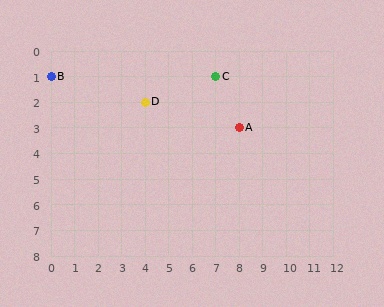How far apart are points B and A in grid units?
Points B and A are 8 columns and 2 rows apart (about 8.2 grid units diagonally).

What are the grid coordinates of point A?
Point A is at grid coordinates (8, 3).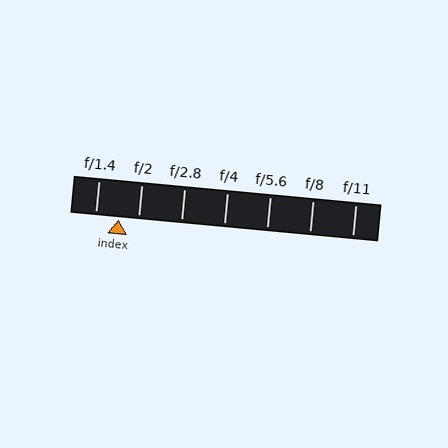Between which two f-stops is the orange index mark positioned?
The index mark is between f/1.4 and f/2.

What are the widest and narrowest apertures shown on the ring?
The widest aperture shown is f/1.4 and the narrowest is f/11.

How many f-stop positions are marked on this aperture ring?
There are 7 f-stop positions marked.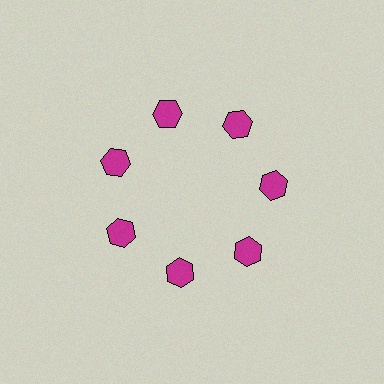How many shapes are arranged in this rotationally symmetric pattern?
There are 7 shapes, arranged in 7 groups of 1.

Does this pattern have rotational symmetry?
Yes, this pattern has 7-fold rotational symmetry. It looks the same after rotating 51 degrees around the center.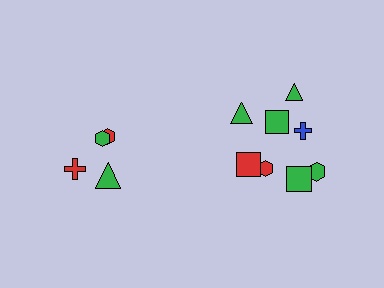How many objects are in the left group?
There are 4 objects.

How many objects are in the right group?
There are 8 objects.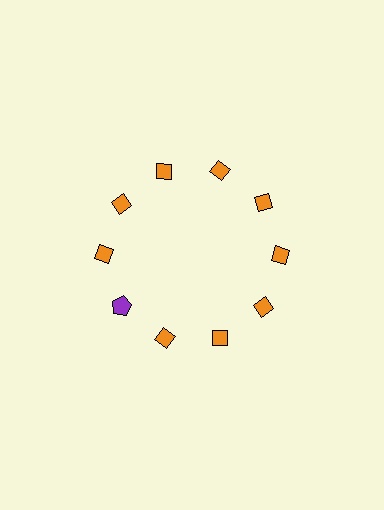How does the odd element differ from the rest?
It differs in both color (purple instead of orange) and shape (pentagon instead of diamond).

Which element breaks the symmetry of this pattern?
The purple pentagon at roughly the 8 o'clock position breaks the symmetry. All other shapes are orange diamonds.